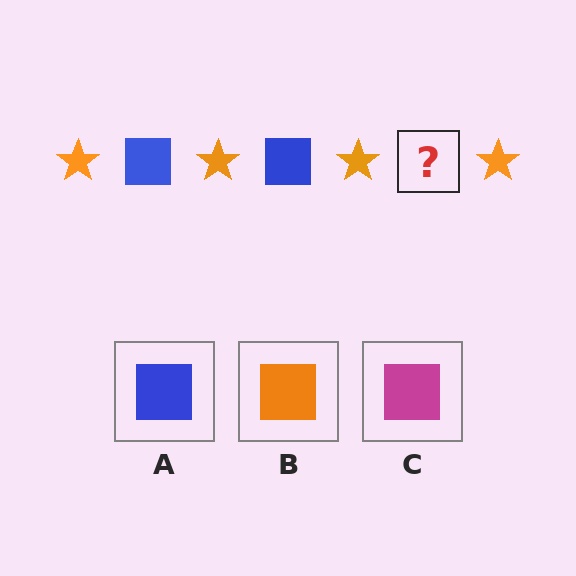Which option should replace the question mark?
Option A.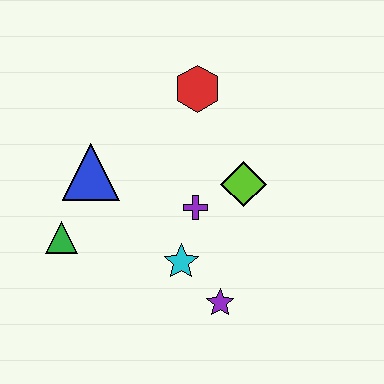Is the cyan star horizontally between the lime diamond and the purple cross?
No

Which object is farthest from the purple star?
The red hexagon is farthest from the purple star.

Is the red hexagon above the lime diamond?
Yes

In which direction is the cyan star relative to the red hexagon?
The cyan star is below the red hexagon.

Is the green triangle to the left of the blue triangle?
Yes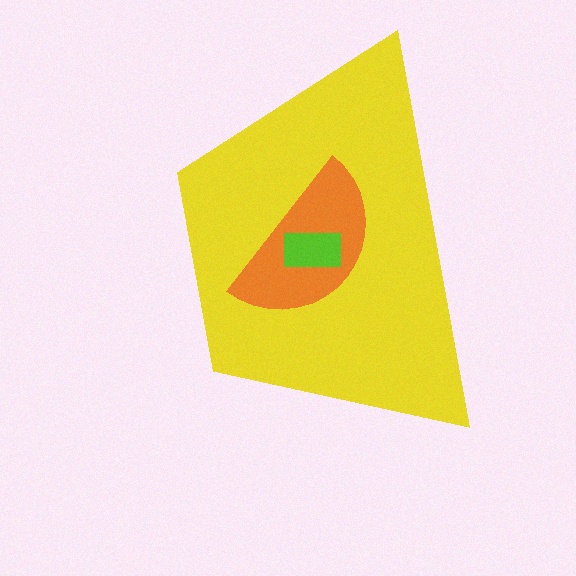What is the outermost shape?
The yellow trapezoid.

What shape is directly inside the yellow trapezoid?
The orange semicircle.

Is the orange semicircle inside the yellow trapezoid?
Yes.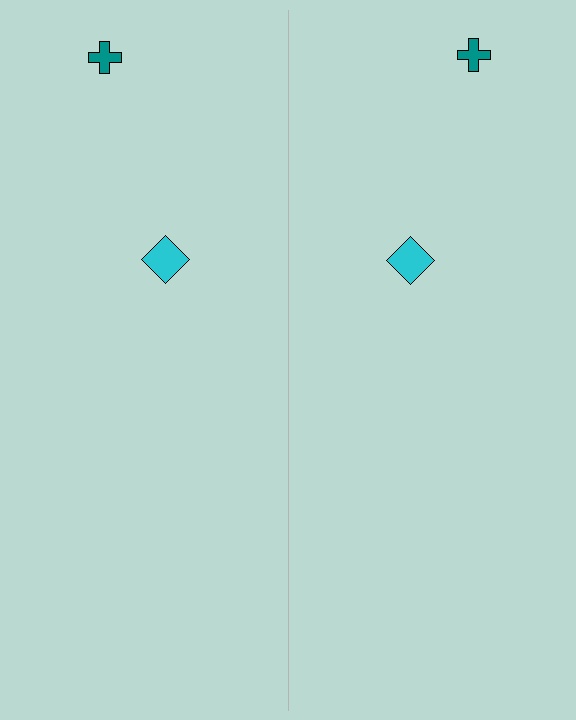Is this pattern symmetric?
Yes, this pattern has bilateral (reflection) symmetry.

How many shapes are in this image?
There are 4 shapes in this image.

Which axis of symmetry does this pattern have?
The pattern has a vertical axis of symmetry running through the center of the image.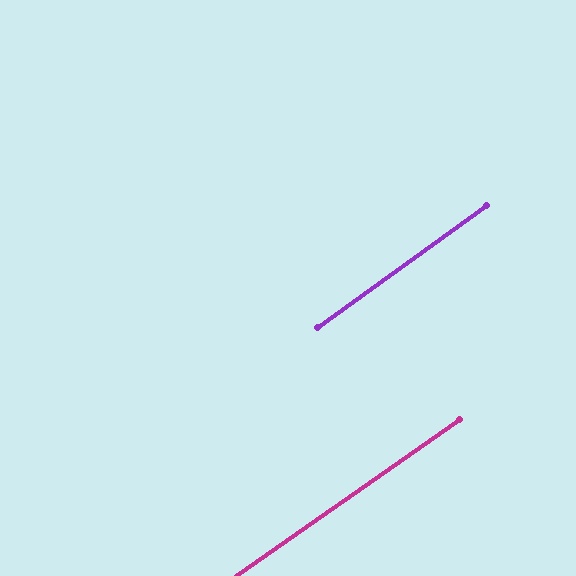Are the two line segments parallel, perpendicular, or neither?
Parallel — their directions differ by only 0.8°.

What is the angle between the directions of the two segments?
Approximately 1 degree.